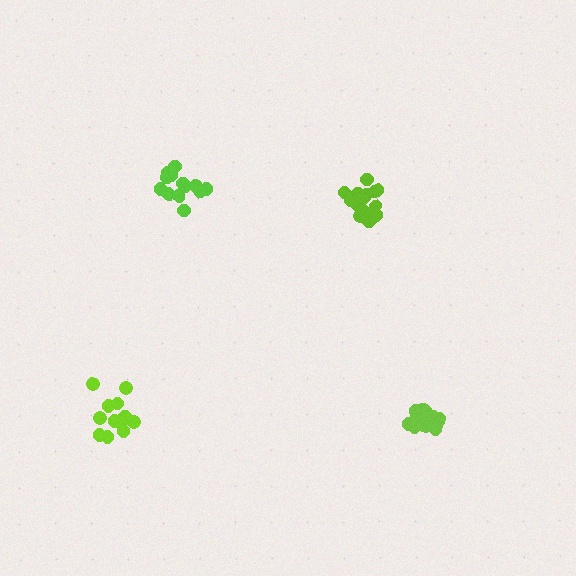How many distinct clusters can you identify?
There are 4 distinct clusters.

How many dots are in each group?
Group 1: 15 dots, Group 2: 13 dots, Group 3: 18 dots, Group 4: 13 dots (59 total).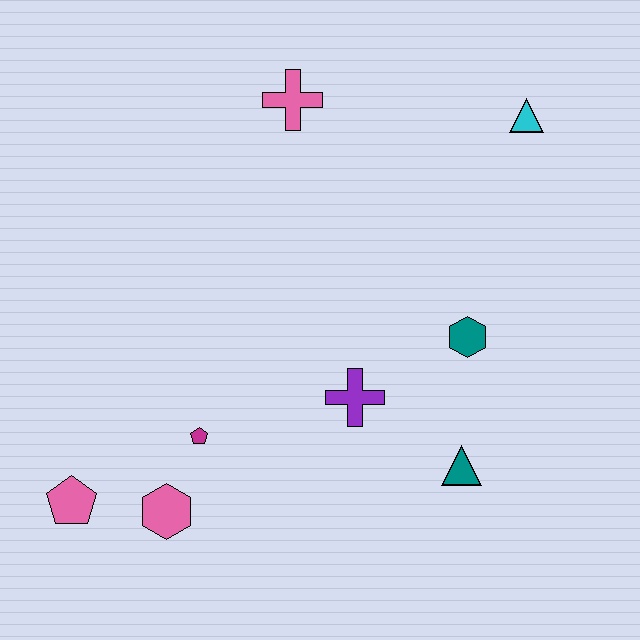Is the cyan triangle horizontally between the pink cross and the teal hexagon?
No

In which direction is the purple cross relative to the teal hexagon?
The purple cross is to the left of the teal hexagon.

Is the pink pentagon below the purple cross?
Yes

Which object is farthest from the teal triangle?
The pink cross is farthest from the teal triangle.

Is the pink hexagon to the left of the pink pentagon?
No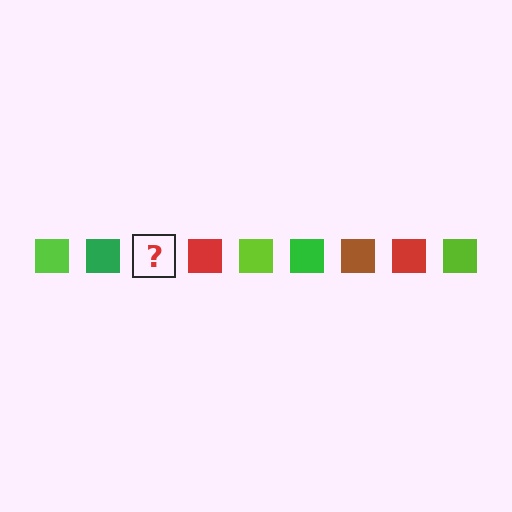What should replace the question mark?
The question mark should be replaced with a brown square.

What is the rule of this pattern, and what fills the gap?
The rule is that the pattern cycles through lime, green, brown, red squares. The gap should be filled with a brown square.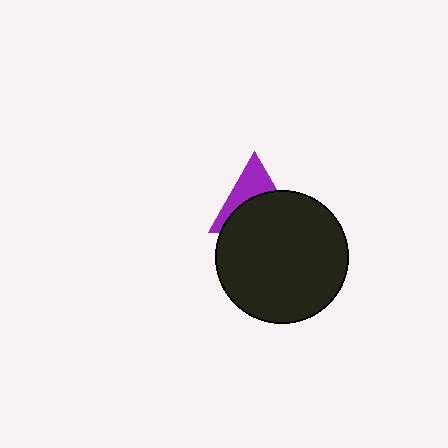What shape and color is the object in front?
The object in front is a black circle.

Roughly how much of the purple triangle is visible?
A small part of it is visible (roughly 41%).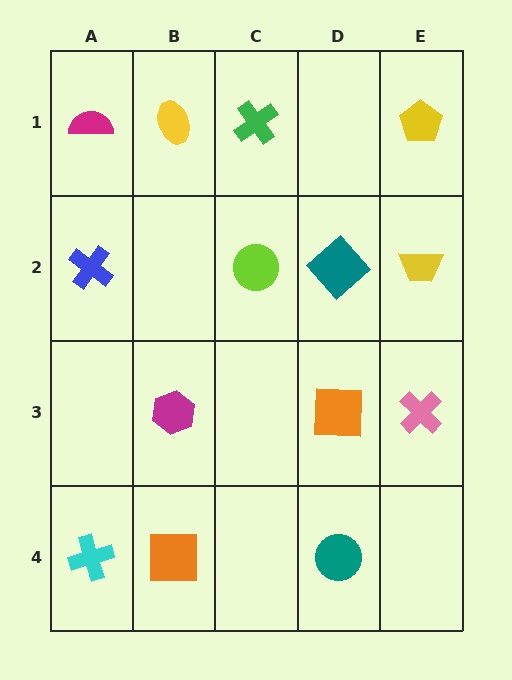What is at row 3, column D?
An orange square.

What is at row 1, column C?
A green cross.